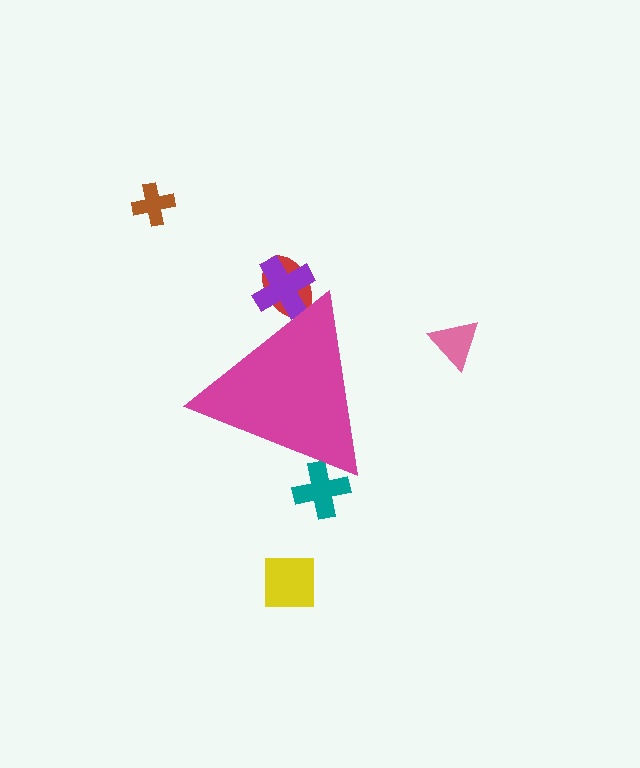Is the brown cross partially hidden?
No, the brown cross is fully visible.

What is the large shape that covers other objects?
A magenta triangle.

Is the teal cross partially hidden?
Yes, the teal cross is partially hidden behind the magenta triangle.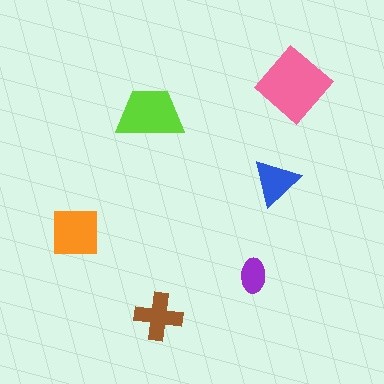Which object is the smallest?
The purple ellipse.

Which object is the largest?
The pink diamond.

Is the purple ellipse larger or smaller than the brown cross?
Smaller.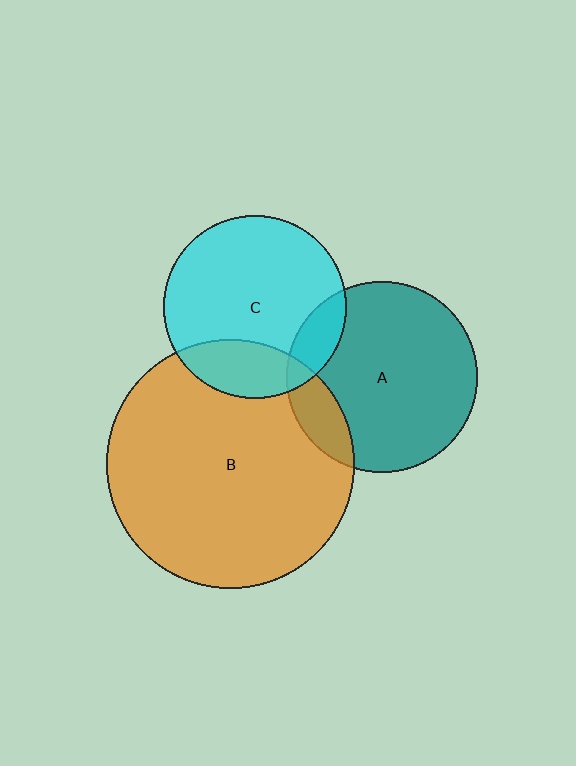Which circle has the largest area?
Circle B (orange).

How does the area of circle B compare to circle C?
Approximately 1.8 times.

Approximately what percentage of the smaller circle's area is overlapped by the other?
Approximately 15%.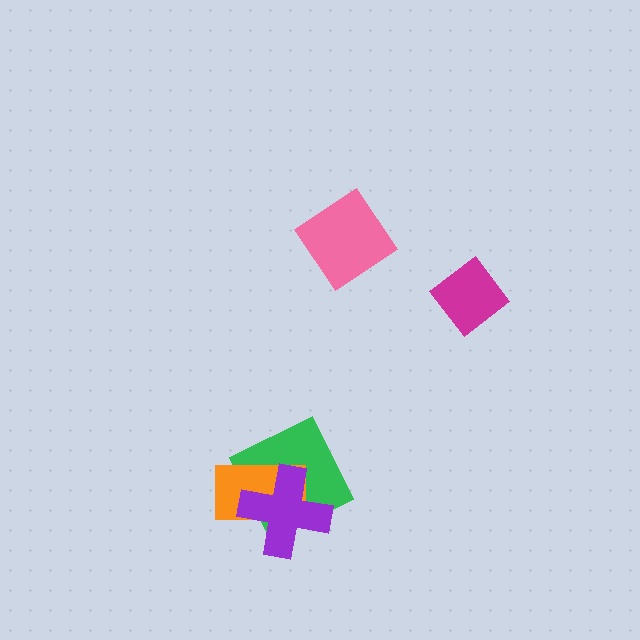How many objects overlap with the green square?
2 objects overlap with the green square.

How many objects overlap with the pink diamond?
0 objects overlap with the pink diamond.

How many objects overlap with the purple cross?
2 objects overlap with the purple cross.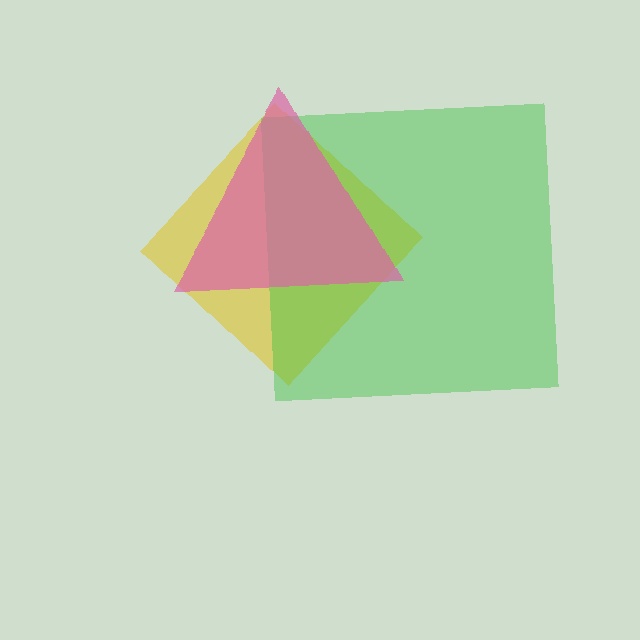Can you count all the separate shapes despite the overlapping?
Yes, there are 3 separate shapes.